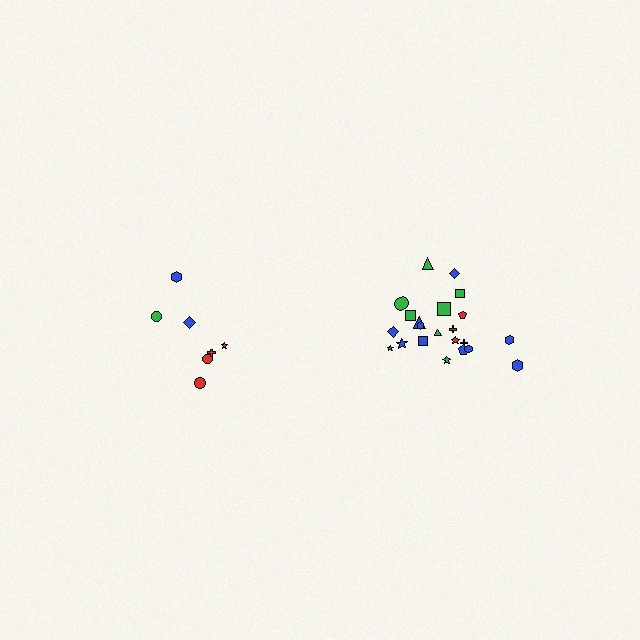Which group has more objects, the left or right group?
The right group.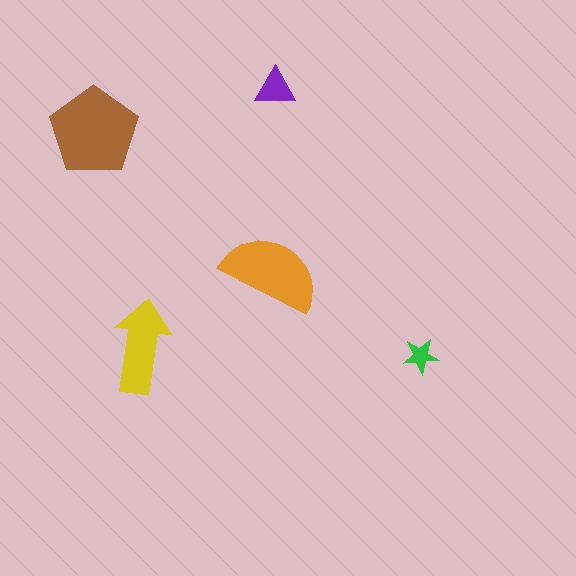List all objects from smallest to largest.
The green star, the purple triangle, the yellow arrow, the orange semicircle, the brown pentagon.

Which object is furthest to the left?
The brown pentagon is leftmost.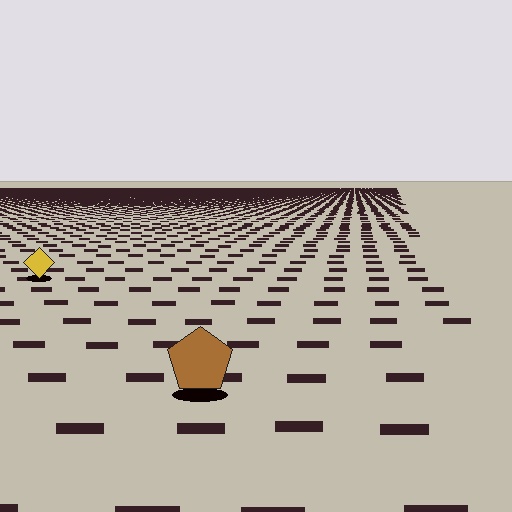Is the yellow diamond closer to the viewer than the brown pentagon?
No. The brown pentagon is closer — you can tell from the texture gradient: the ground texture is coarser near it.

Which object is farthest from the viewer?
The yellow diamond is farthest from the viewer. It appears smaller and the ground texture around it is denser.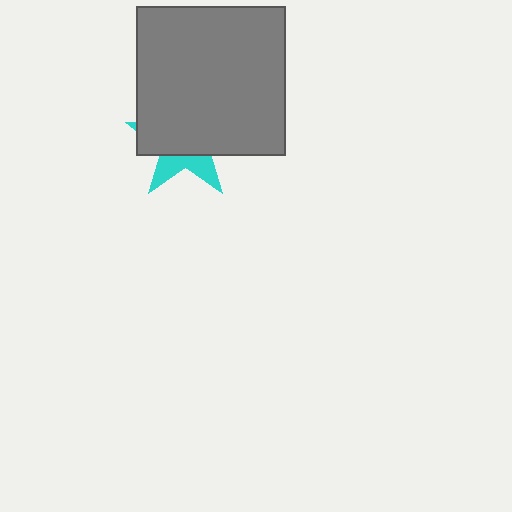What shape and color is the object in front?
The object in front is a gray square.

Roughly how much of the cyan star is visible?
A small part of it is visible (roughly 31%).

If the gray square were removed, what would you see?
You would see the complete cyan star.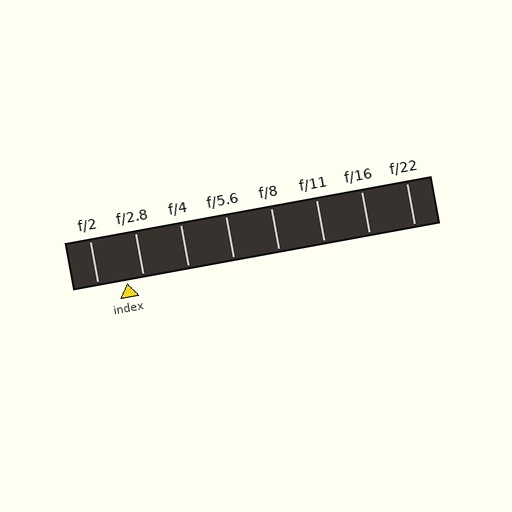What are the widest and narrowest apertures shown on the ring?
The widest aperture shown is f/2 and the narrowest is f/22.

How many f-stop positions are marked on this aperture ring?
There are 8 f-stop positions marked.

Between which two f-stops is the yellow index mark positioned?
The index mark is between f/2 and f/2.8.